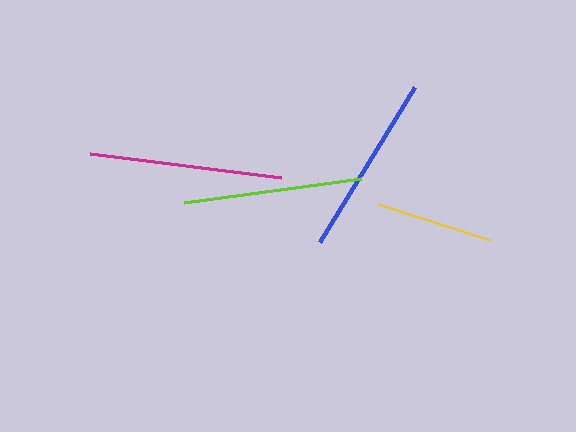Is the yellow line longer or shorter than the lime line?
The lime line is longer than the yellow line.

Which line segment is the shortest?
The yellow line is the shortest at approximately 118 pixels.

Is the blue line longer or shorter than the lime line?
The blue line is longer than the lime line.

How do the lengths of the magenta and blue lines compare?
The magenta and blue lines are approximately the same length.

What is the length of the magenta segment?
The magenta segment is approximately 192 pixels long.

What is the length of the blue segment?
The blue segment is approximately 182 pixels long.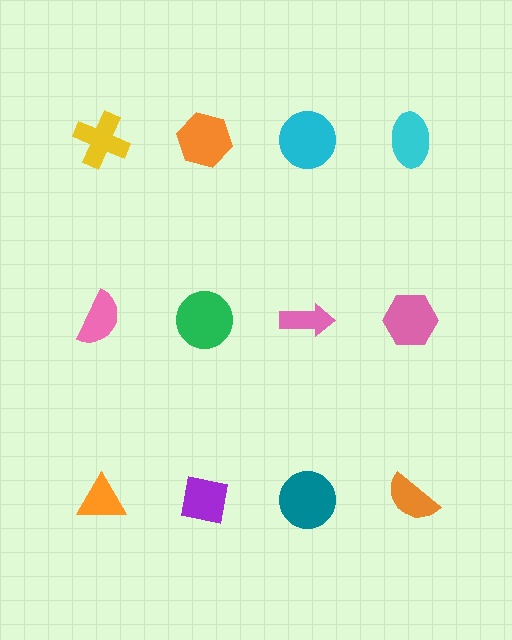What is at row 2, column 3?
A pink arrow.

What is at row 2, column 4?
A pink hexagon.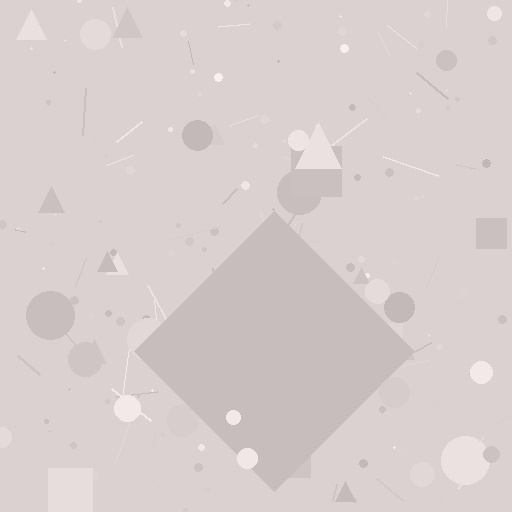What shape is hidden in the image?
A diamond is hidden in the image.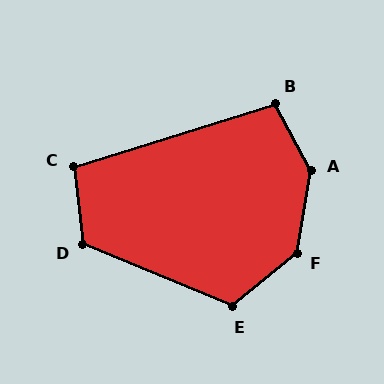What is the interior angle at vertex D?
Approximately 119 degrees (obtuse).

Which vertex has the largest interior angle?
A, at approximately 141 degrees.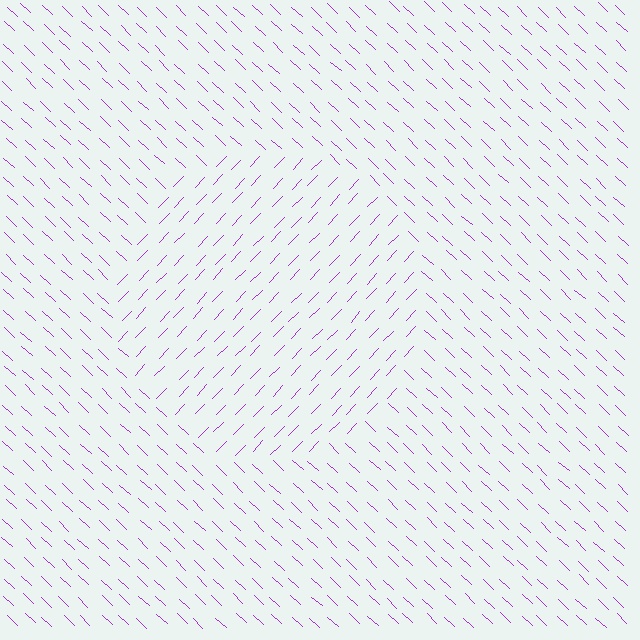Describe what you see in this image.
The image is filled with small purple line segments. A circle region in the image has lines oriented differently from the surrounding lines, creating a visible texture boundary.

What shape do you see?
I see a circle.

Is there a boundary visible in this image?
Yes, there is a texture boundary formed by a change in line orientation.